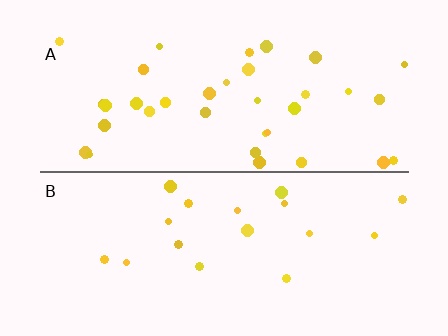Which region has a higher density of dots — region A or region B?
A (the top).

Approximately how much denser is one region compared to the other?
Approximately 2.0× — region A over region B.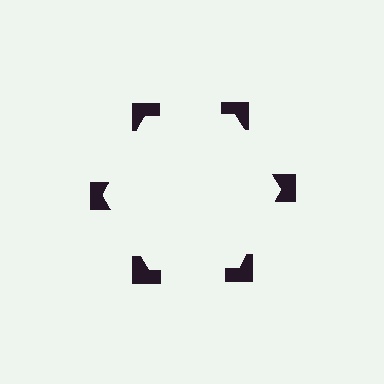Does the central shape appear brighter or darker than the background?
It typically appears slightly brighter than the background, even though no actual brightness change is drawn.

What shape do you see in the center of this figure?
An illusory hexagon — its edges are inferred from the aligned wedge cuts in the notched squares, not physically drawn.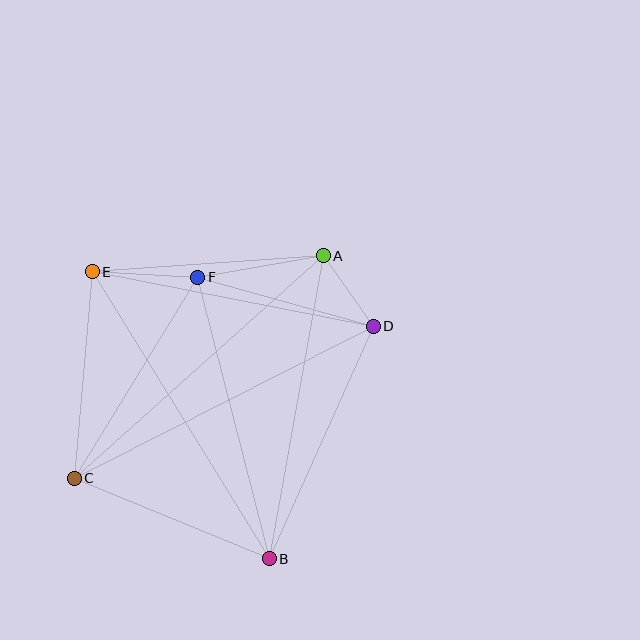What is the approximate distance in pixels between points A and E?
The distance between A and E is approximately 232 pixels.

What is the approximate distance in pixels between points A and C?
The distance between A and C is approximately 334 pixels.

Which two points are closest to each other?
Points A and D are closest to each other.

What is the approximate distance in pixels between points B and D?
The distance between B and D is approximately 255 pixels.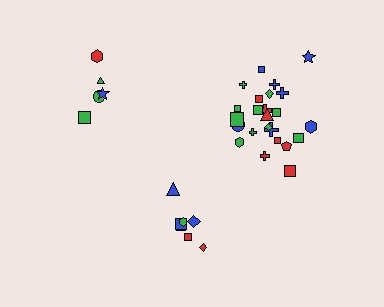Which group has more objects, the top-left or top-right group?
The top-right group.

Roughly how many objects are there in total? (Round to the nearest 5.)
Roughly 35 objects in total.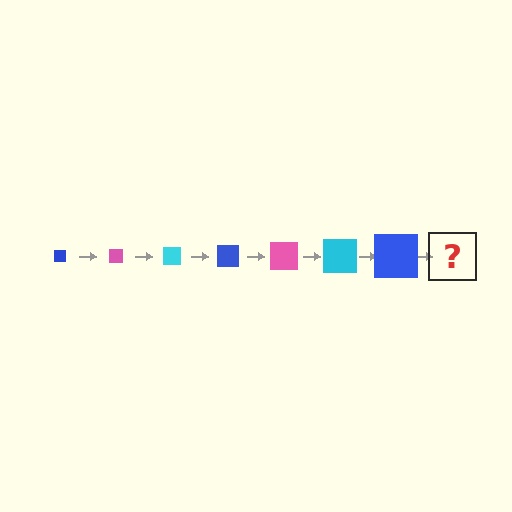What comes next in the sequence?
The next element should be a pink square, larger than the previous one.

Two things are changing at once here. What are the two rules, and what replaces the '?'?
The two rules are that the square grows larger each step and the color cycles through blue, pink, and cyan. The '?' should be a pink square, larger than the previous one.